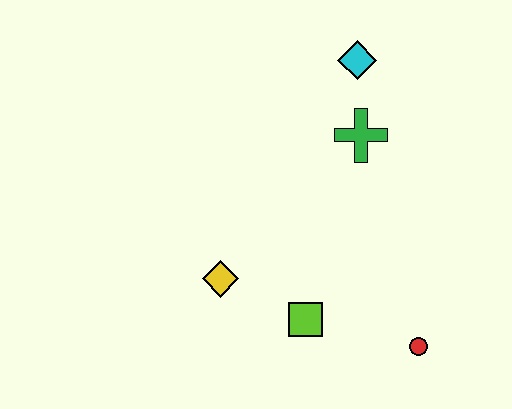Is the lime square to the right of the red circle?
No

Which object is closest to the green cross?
The cyan diamond is closest to the green cross.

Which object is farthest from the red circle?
The cyan diamond is farthest from the red circle.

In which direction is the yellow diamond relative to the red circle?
The yellow diamond is to the left of the red circle.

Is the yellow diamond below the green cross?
Yes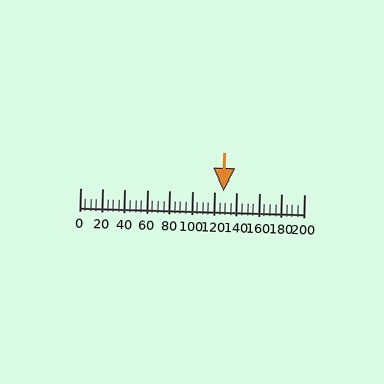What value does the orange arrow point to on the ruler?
The orange arrow points to approximately 128.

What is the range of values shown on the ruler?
The ruler shows values from 0 to 200.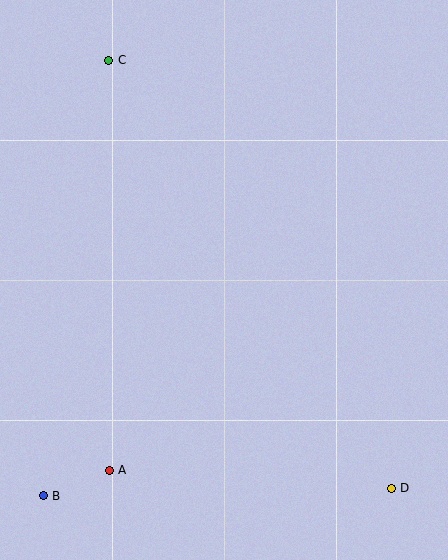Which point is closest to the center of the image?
Point A at (109, 470) is closest to the center.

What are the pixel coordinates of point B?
Point B is at (43, 496).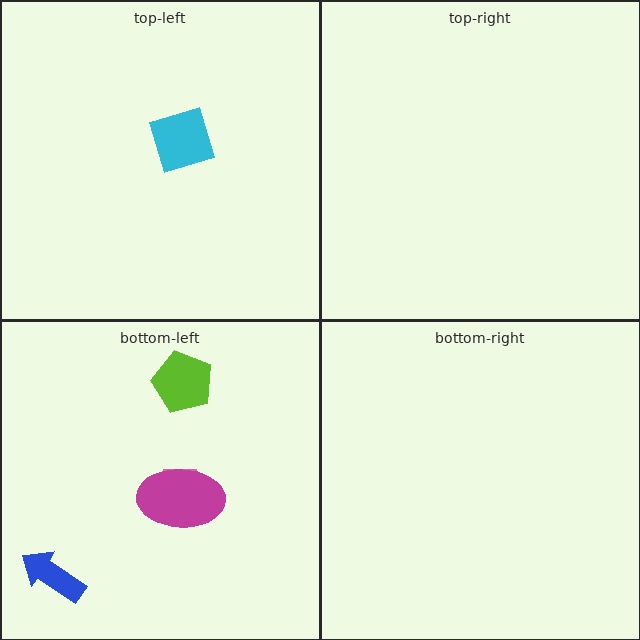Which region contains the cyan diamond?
The top-left region.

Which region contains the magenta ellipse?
The bottom-left region.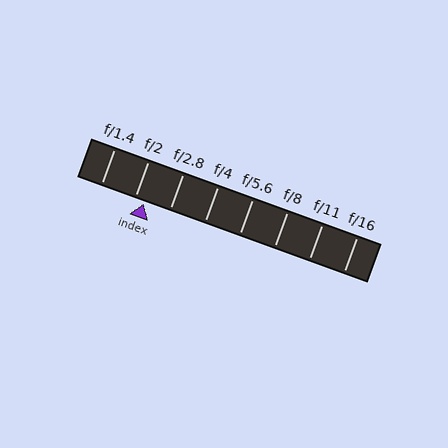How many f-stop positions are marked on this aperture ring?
There are 8 f-stop positions marked.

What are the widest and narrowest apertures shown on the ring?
The widest aperture shown is f/1.4 and the narrowest is f/16.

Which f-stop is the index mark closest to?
The index mark is closest to f/2.